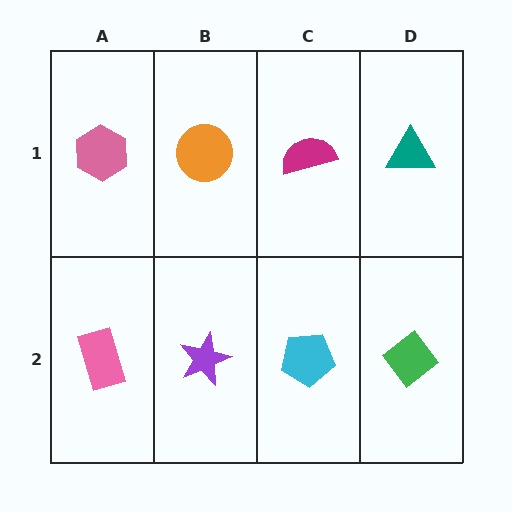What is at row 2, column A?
A pink rectangle.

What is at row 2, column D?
A green diamond.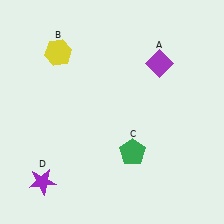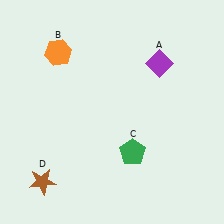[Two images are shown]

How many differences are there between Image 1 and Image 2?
There are 2 differences between the two images.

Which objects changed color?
B changed from yellow to orange. D changed from purple to brown.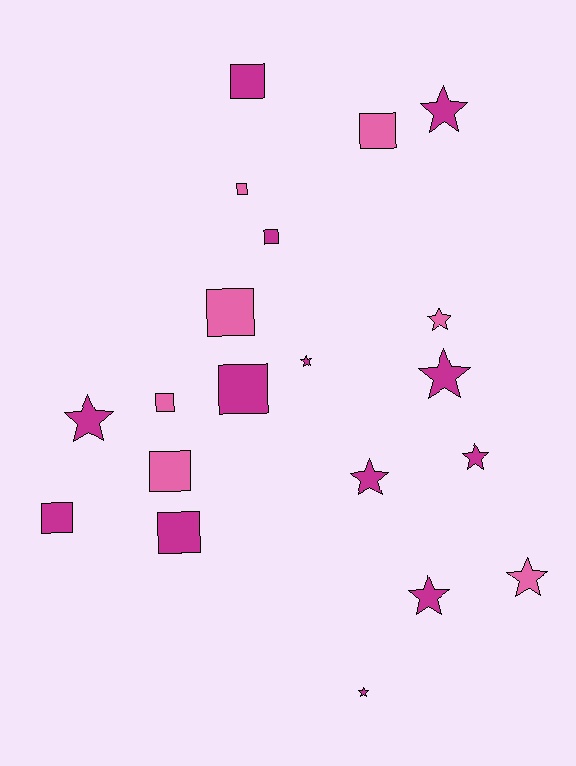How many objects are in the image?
There are 20 objects.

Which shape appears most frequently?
Star, with 10 objects.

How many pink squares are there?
There are 5 pink squares.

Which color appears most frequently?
Magenta, with 13 objects.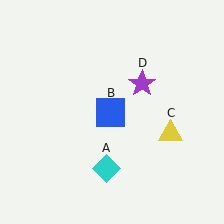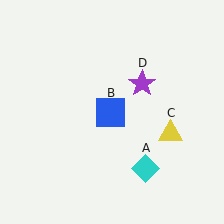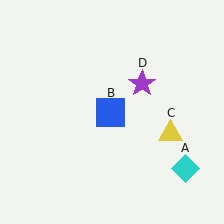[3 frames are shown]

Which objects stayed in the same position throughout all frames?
Blue square (object B) and yellow triangle (object C) and purple star (object D) remained stationary.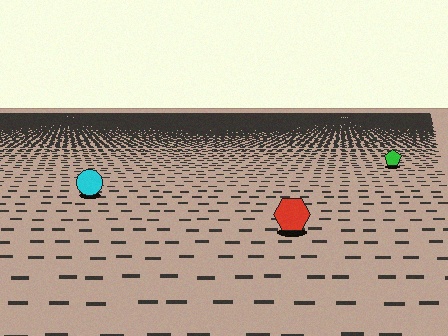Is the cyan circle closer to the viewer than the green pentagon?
Yes. The cyan circle is closer — you can tell from the texture gradient: the ground texture is coarser near it.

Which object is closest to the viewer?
The red hexagon is closest. The texture marks near it are larger and more spread out.